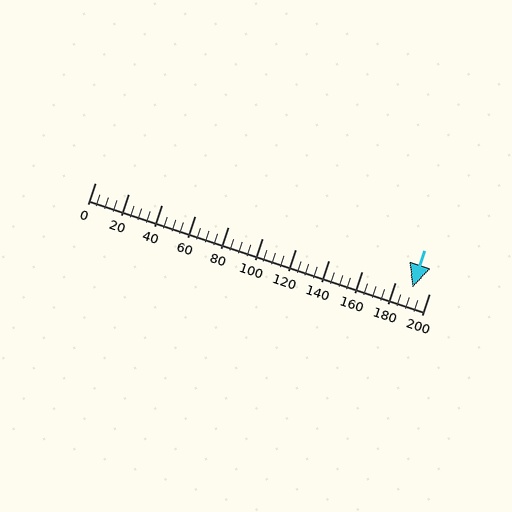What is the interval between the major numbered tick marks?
The major tick marks are spaced 20 units apart.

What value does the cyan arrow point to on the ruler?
The cyan arrow points to approximately 190.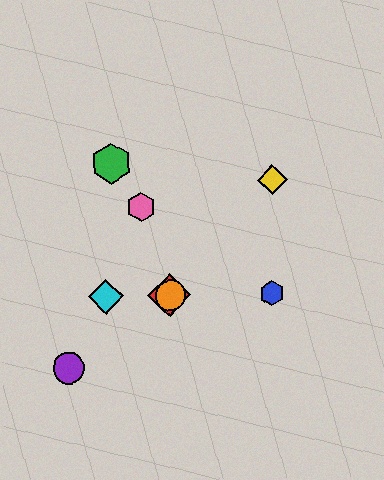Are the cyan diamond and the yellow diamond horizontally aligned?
No, the cyan diamond is at y≈297 and the yellow diamond is at y≈180.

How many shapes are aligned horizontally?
4 shapes (the red diamond, the blue hexagon, the orange circle, the cyan diamond) are aligned horizontally.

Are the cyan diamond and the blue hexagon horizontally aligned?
Yes, both are at y≈297.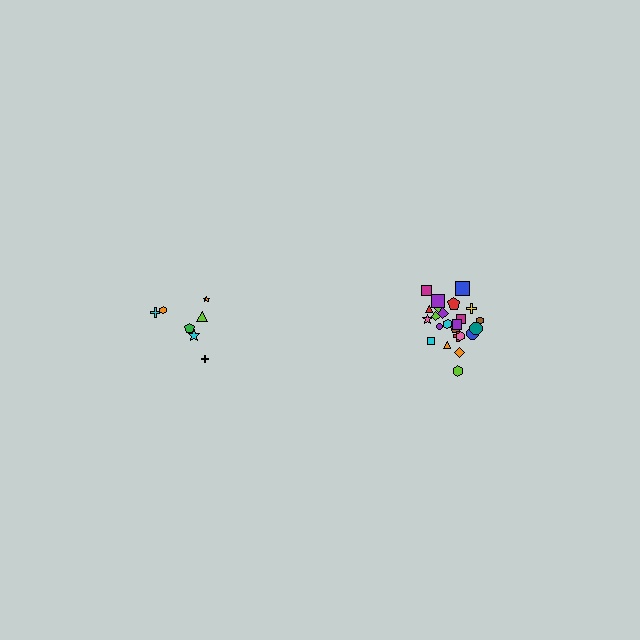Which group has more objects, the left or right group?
The right group.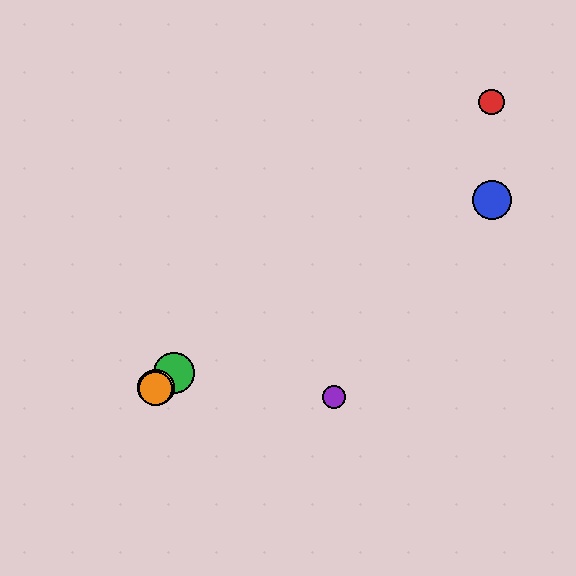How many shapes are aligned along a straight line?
4 shapes (the red circle, the green circle, the yellow circle, the orange circle) are aligned along a straight line.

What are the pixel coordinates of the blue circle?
The blue circle is at (492, 200).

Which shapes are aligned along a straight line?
The red circle, the green circle, the yellow circle, the orange circle are aligned along a straight line.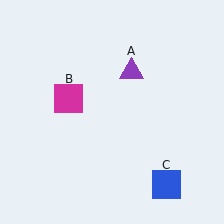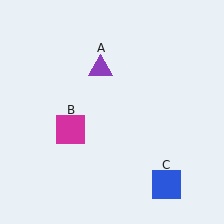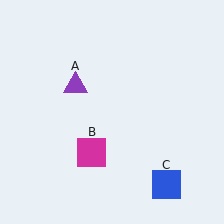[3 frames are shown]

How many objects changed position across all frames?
2 objects changed position: purple triangle (object A), magenta square (object B).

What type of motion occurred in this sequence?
The purple triangle (object A), magenta square (object B) rotated counterclockwise around the center of the scene.